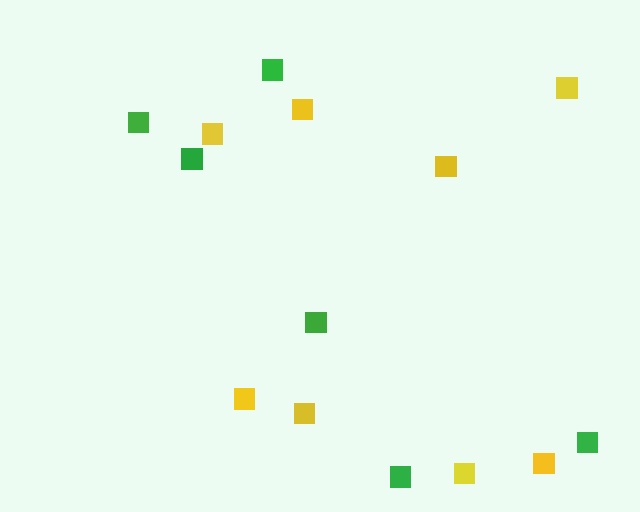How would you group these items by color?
There are 2 groups: one group of yellow squares (8) and one group of green squares (6).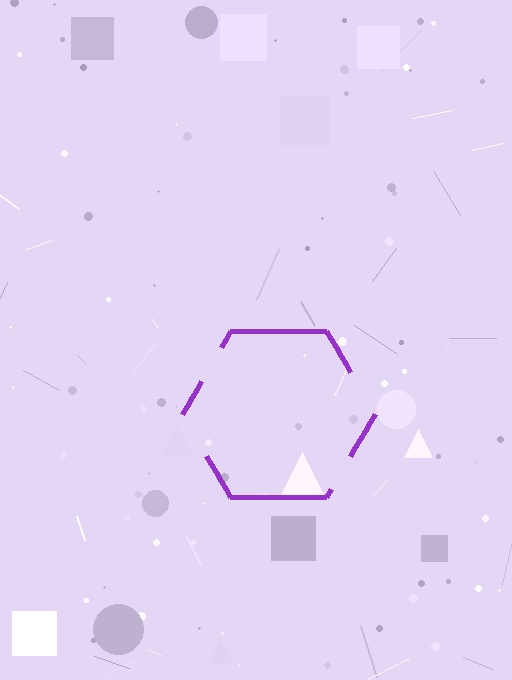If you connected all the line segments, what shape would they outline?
They would outline a hexagon.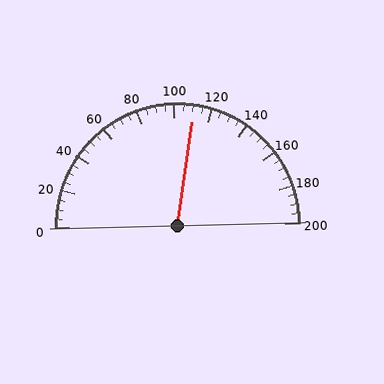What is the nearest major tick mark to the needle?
The nearest major tick mark is 120.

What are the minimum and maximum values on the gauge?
The gauge ranges from 0 to 200.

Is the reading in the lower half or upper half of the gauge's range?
The reading is in the upper half of the range (0 to 200).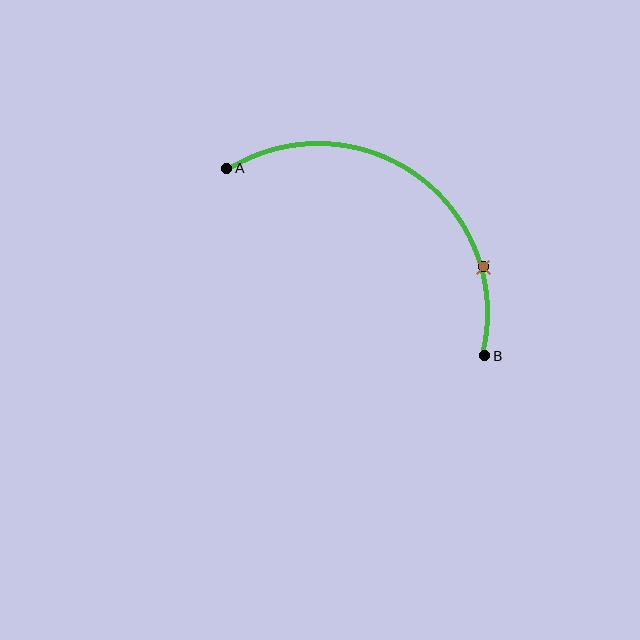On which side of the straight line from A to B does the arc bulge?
The arc bulges above and to the right of the straight line connecting A and B.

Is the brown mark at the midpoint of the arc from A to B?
No. The brown mark lies on the arc but is closer to endpoint B. The arc midpoint would be at the point on the curve equidistant along the arc from both A and B.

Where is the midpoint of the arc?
The arc midpoint is the point on the curve farthest from the straight line joining A and B. It sits above and to the right of that line.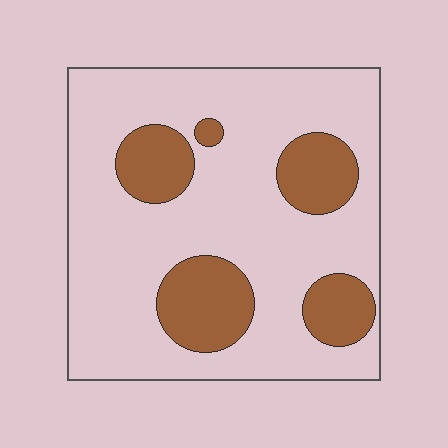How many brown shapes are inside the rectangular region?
5.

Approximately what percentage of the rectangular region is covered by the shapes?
Approximately 25%.